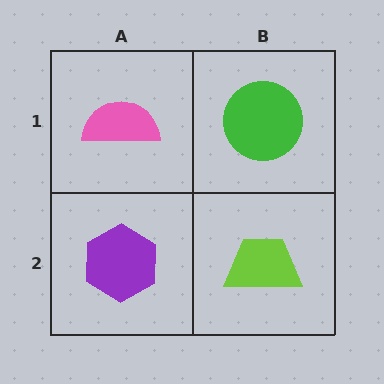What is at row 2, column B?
A lime trapezoid.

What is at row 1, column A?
A pink semicircle.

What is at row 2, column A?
A purple hexagon.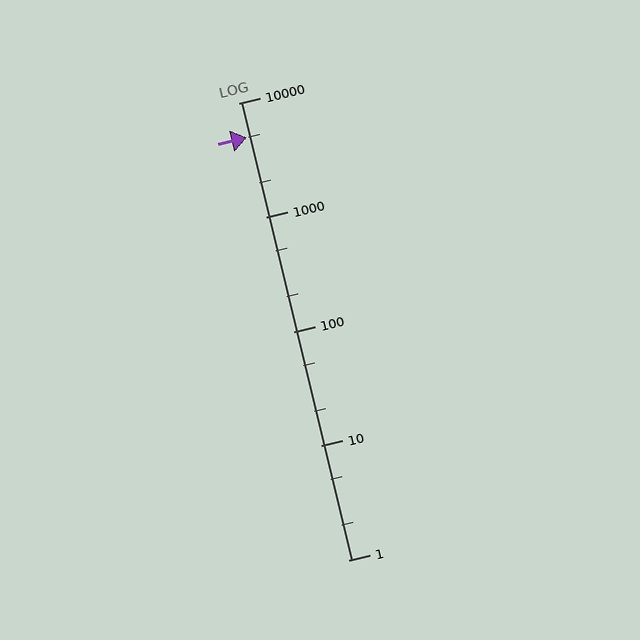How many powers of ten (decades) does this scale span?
The scale spans 4 decades, from 1 to 10000.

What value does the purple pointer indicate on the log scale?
The pointer indicates approximately 5000.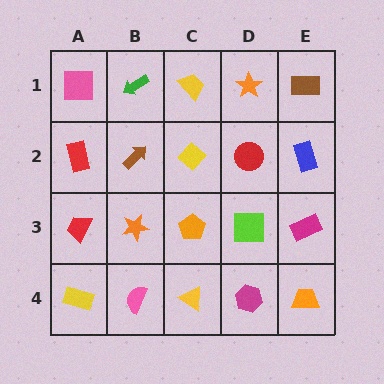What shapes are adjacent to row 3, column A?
A red rectangle (row 2, column A), a yellow rectangle (row 4, column A), an orange star (row 3, column B).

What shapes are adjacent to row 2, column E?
A brown rectangle (row 1, column E), a magenta rectangle (row 3, column E), a red circle (row 2, column D).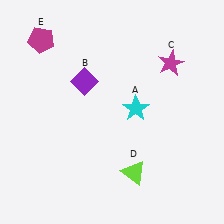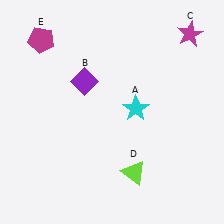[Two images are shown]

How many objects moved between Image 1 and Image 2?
1 object moved between the two images.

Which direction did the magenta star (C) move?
The magenta star (C) moved up.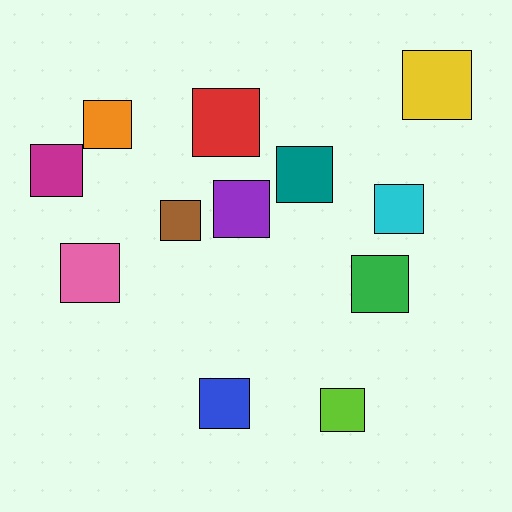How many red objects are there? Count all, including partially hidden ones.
There is 1 red object.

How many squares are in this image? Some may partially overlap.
There are 12 squares.